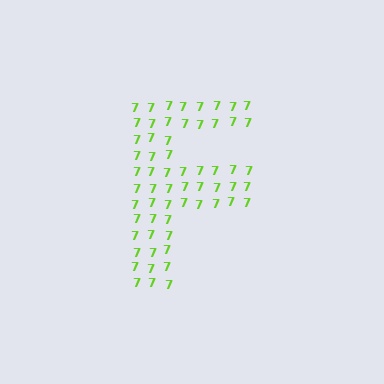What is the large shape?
The large shape is the letter F.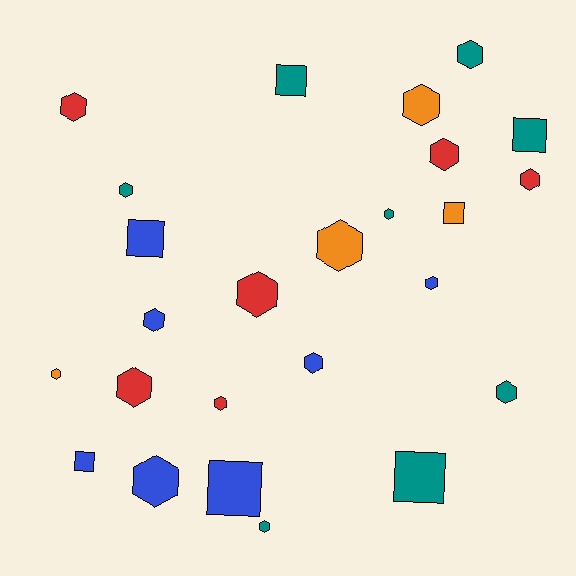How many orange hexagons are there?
There are 3 orange hexagons.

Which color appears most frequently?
Teal, with 8 objects.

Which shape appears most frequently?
Hexagon, with 18 objects.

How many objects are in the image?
There are 25 objects.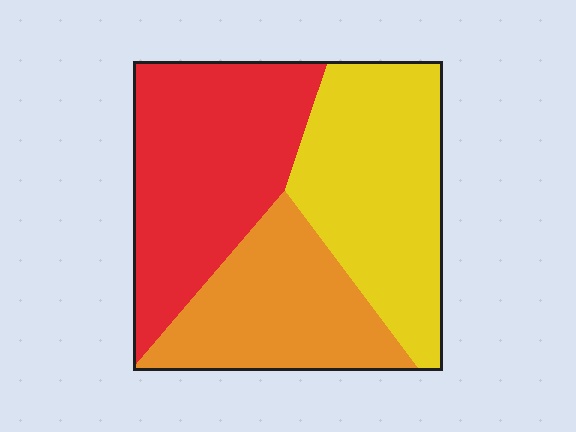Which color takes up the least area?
Orange, at roughly 25%.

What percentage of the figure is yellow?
Yellow takes up between a third and a half of the figure.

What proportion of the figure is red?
Red covers around 35% of the figure.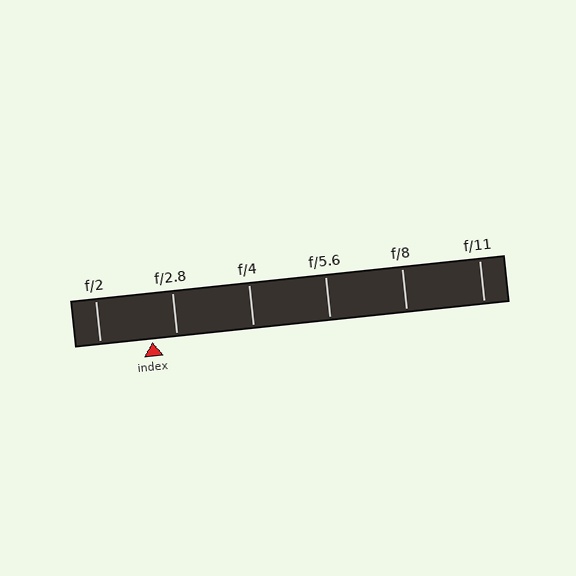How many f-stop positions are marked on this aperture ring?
There are 6 f-stop positions marked.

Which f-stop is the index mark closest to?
The index mark is closest to f/2.8.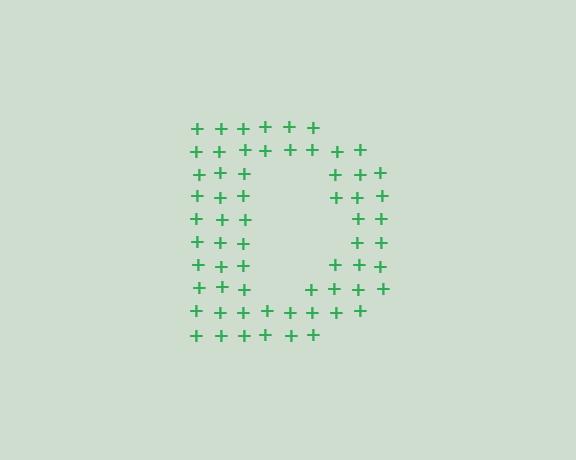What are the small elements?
The small elements are plus signs.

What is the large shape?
The large shape is the letter D.